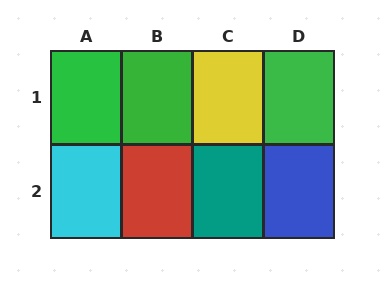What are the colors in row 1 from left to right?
Green, green, yellow, green.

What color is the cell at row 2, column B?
Red.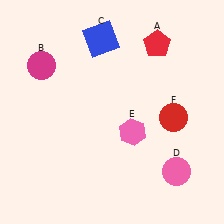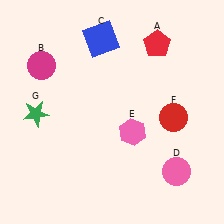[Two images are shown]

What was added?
A green star (G) was added in Image 2.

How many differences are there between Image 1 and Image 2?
There is 1 difference between the two images.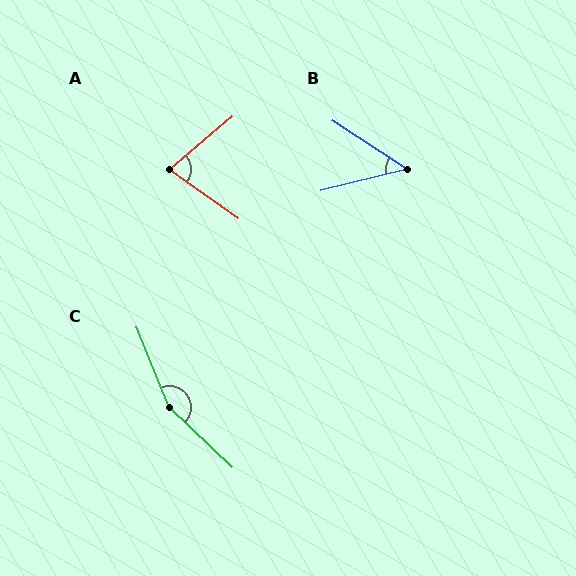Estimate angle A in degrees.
Approximately 75 degrees.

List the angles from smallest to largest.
B (47°), A (75°), C (156°).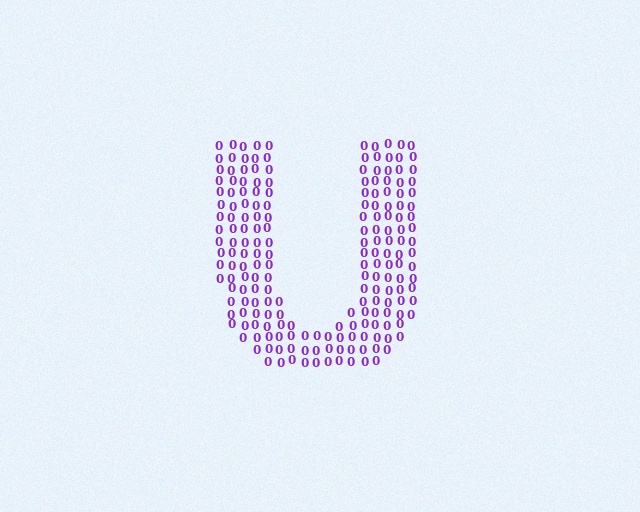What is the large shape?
The large shape is the letter U.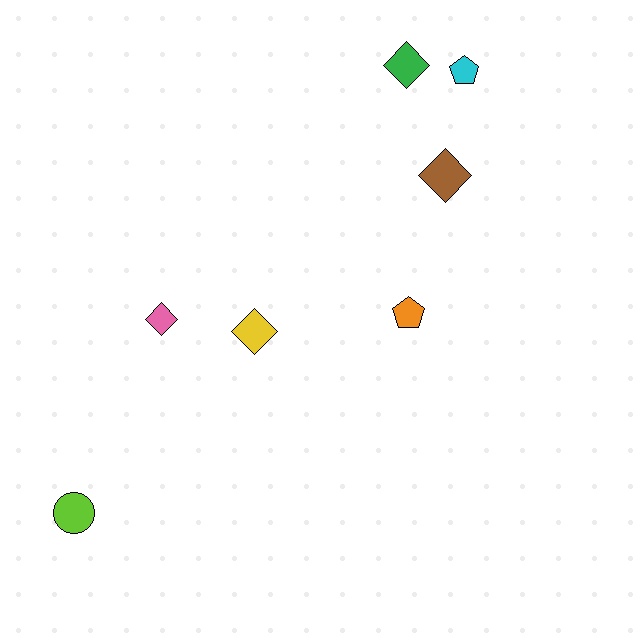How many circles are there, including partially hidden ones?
There is 1 circle.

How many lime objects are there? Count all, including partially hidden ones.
There is 1 lime object.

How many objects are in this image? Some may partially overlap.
There are 7 objects.